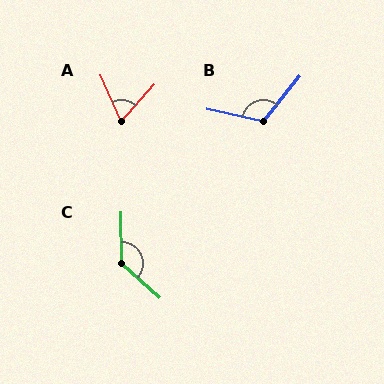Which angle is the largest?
C, at approximately 132 degrees.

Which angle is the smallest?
A, at approximately 65 degrees.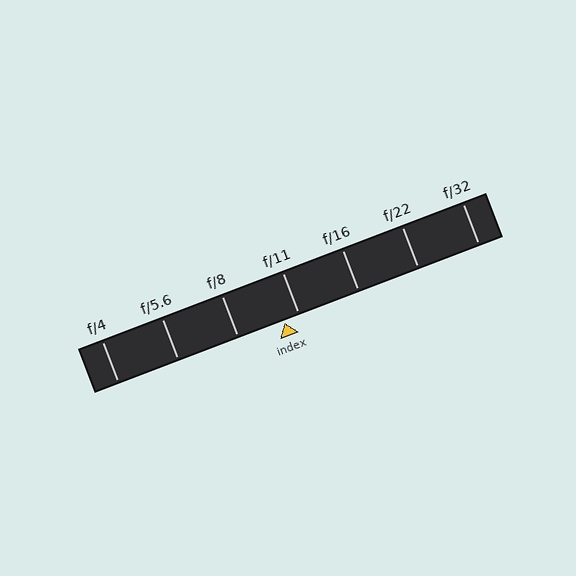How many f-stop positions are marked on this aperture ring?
There are 7 f-stop positions marked.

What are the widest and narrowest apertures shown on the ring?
The widest aperture shown is f/4 and the narrowest is f/32.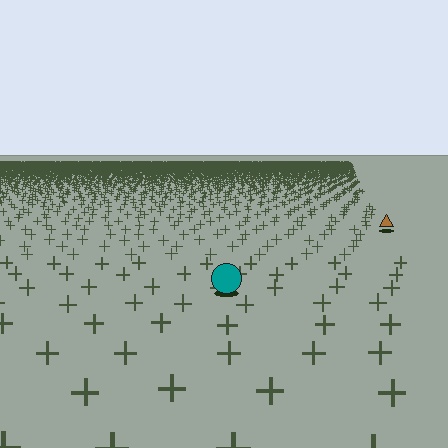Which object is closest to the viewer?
The teal circle is closest. The texture marks near it are larger and more spread out.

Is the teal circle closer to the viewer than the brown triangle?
Yes. The teal circle is closer — you can tell from the texture gradient: the ground texture is coarser near it.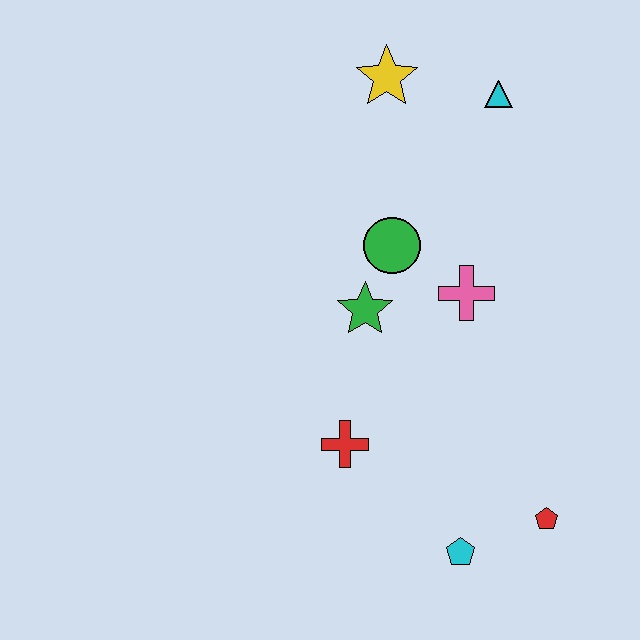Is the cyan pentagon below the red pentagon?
Yes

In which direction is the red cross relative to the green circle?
The red cross is below the green circle.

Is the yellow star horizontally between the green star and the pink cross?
Yes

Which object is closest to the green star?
The green circle is closest to the green star.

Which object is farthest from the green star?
The red pentagon is farthest from the green star.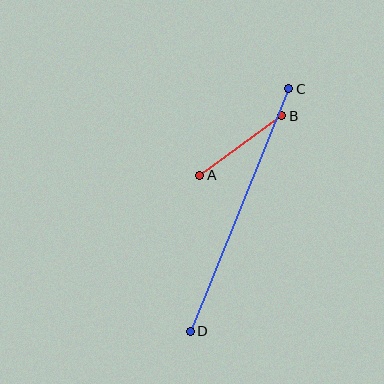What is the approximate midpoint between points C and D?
The midpoint is at approximately (240, 210) pixels.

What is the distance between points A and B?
The distance is approximately 101 pixels.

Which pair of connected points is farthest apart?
Points C and D are farthest apart.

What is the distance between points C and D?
The distance is approximately 262 pixels.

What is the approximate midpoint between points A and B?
The midpoint is at approximately (241, 145) pixels.